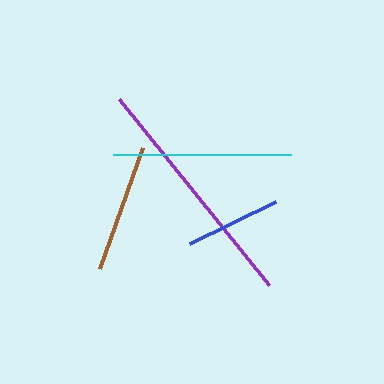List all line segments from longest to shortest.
From longest to shortest: purple, cyan, brown, blue.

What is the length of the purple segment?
The purple segment is approximately 239 pixels long.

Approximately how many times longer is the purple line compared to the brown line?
The purple line is approximately 1.9 times the length of the brown line.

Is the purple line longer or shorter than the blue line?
The purple line is longer than the blue line.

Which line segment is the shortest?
The blue line is the shortest at approximately 96 pixels.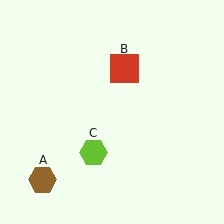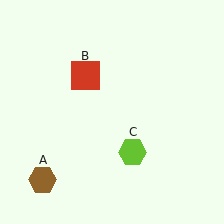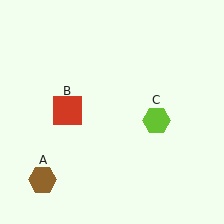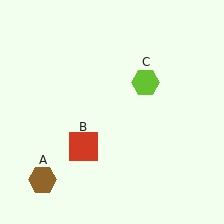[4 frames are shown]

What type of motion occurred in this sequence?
The red square (object B), lime hexagon (object C) rotated counterclockwise around the center of the scene.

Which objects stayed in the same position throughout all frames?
Brown hexagon (object A) remained stationary.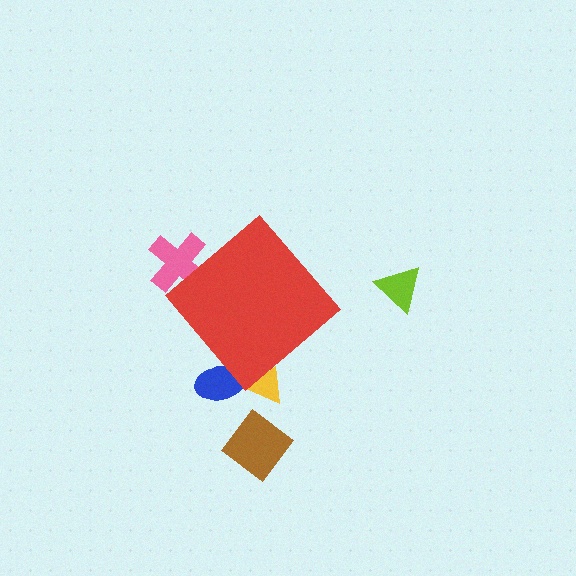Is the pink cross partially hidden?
Yes, the pink cross is partially hidden behind the red diamond.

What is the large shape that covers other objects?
A red diamond.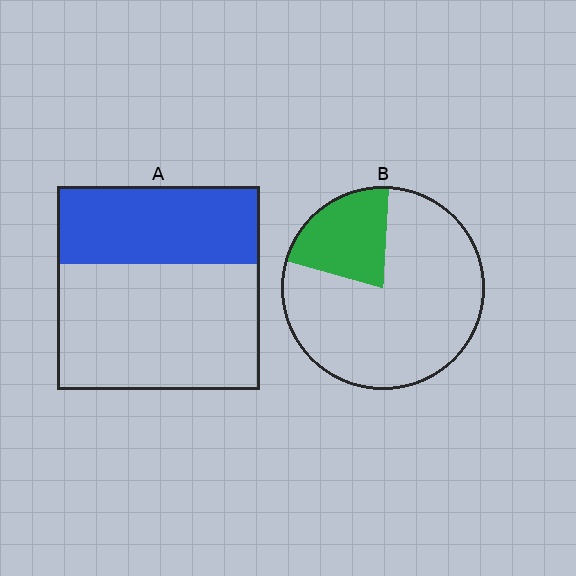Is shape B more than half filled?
No.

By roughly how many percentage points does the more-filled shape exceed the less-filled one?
By roughly 15 percentage points (A over B).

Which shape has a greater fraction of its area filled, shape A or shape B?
Shape A.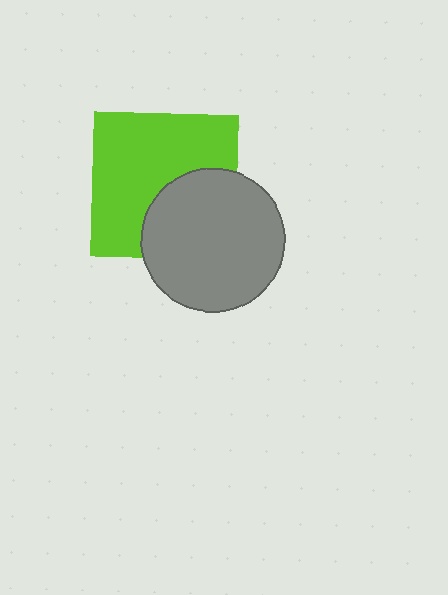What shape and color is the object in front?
The object in front is a gray circle.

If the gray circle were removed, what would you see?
You would see the complete lime square.